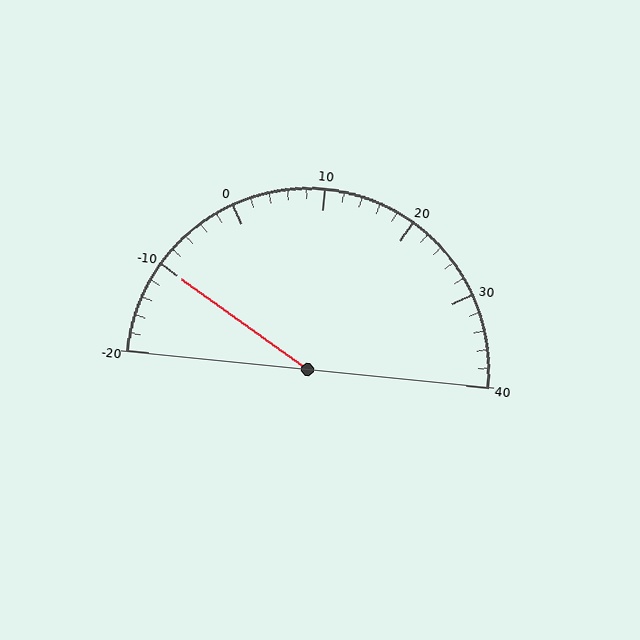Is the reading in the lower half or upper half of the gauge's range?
The reading is in the lower half of the range (-20 to 40).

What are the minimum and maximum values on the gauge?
The gauge ranges from -20 to 40.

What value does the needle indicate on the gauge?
The needle indicates approximately -10.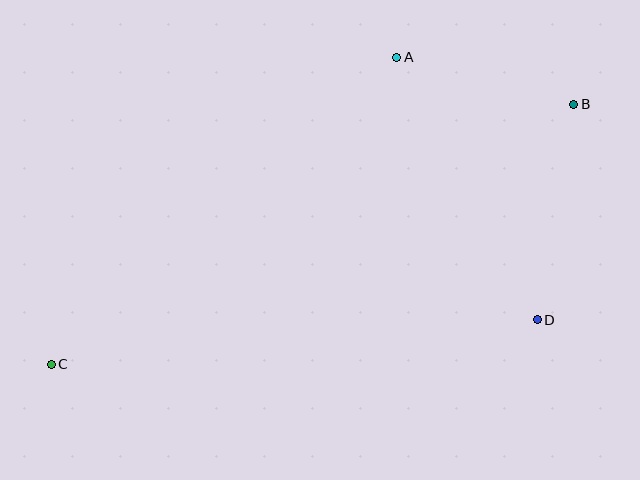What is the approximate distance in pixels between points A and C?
The distance between A and C is approximately 462 pixels.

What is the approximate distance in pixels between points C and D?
The distance between C and D is approximately 488 pixels.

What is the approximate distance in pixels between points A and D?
The distance between A and D is approximately 298 pixels.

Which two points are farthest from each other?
Points B and C are farthest from each other.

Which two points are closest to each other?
Points A and B are closest to each other.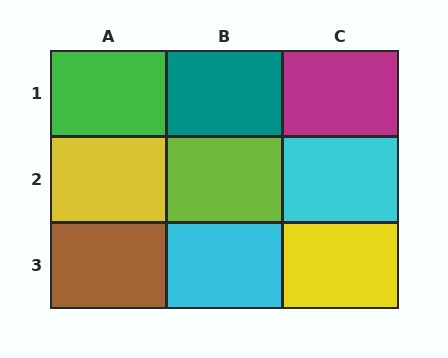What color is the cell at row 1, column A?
Green.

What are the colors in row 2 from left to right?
Yellow, lime, cyan.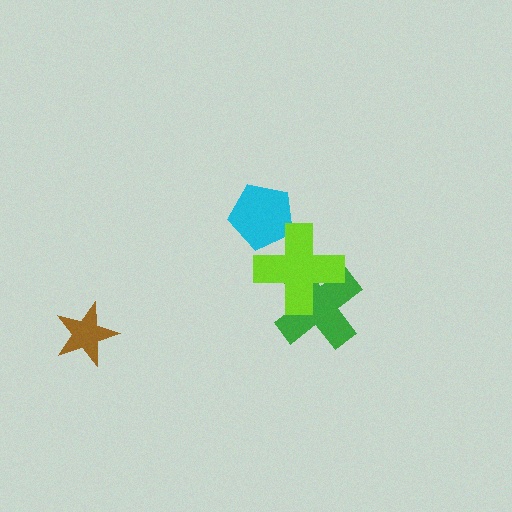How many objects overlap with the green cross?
1 object overlaps with the green cross.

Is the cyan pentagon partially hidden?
Yes, it is partially covered by another shape.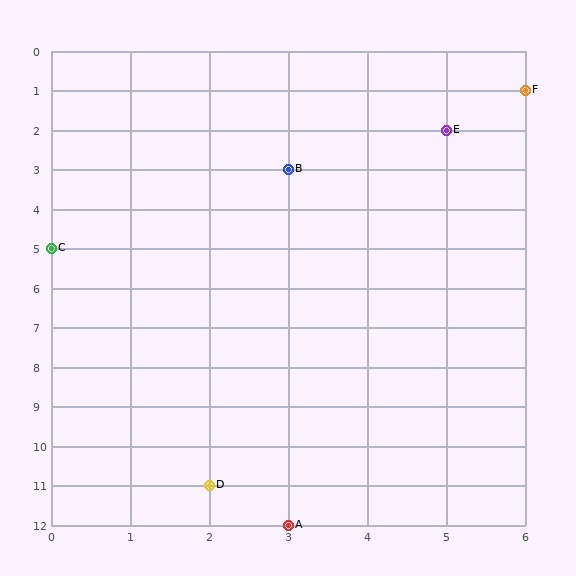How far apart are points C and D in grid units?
Points C and D are 2 columns and 6 rows apart (about 6.3 grid units diagonally).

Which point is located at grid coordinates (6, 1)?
Point F is at (6, 1).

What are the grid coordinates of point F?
Point F is at grid coordinates (6, 1).